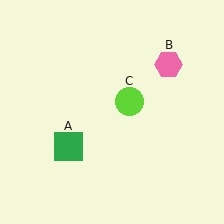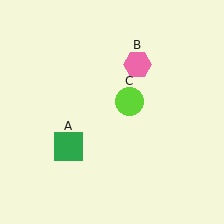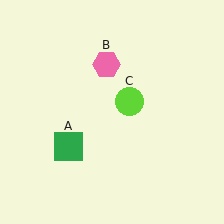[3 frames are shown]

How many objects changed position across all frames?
1 object changed position: pink hexagon (object B).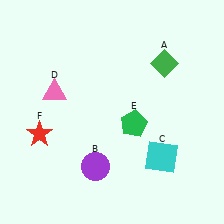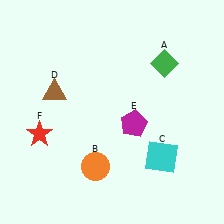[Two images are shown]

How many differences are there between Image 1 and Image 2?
There are 3 differences between the two images.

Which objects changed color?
B changed from purple to orange. D changed from pink to brown. E changed from green to magenta.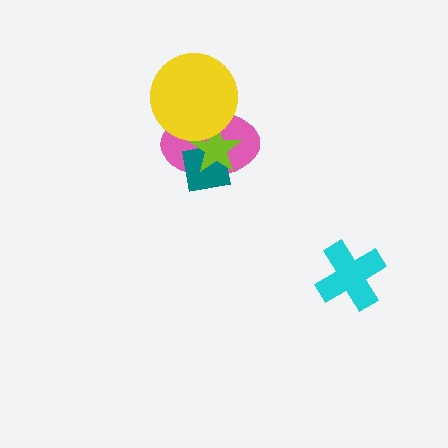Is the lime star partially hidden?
Yes, it is partially covered by another shape.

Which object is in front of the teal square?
The lime star is in front of the teal square.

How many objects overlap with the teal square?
2 objects overlap with the teal square.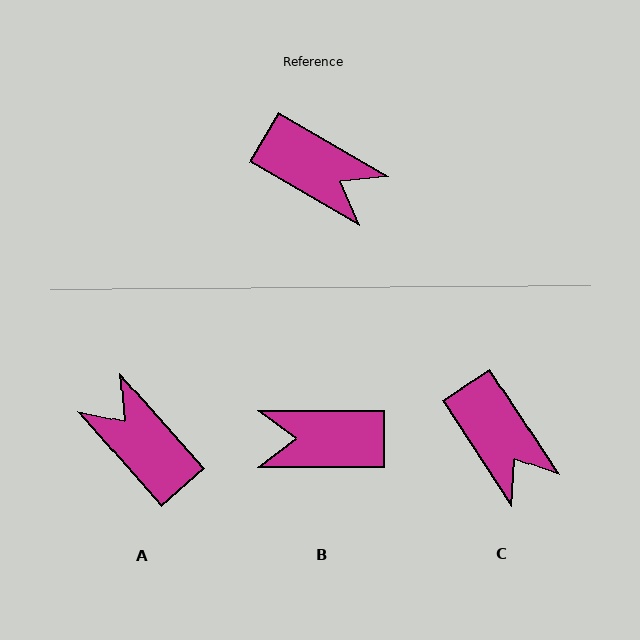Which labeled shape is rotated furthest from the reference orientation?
A, about 162 degrees away.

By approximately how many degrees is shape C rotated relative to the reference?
Approximately 26 degrees clockwise.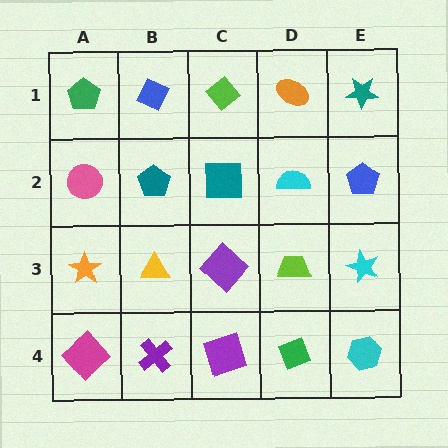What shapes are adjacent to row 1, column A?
A pink circle (row 2, column A), a blue diamond (row 1, column B).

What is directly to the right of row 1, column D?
A teal star.